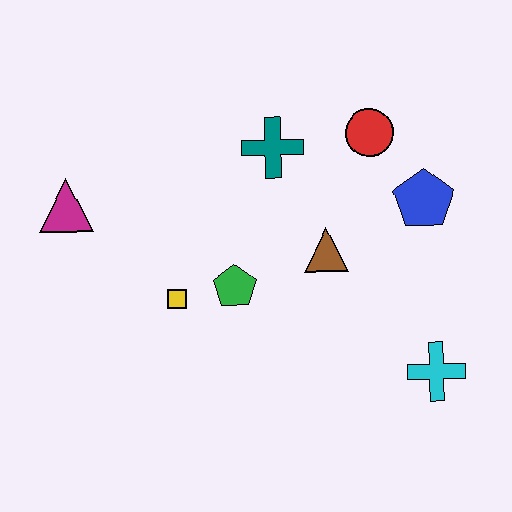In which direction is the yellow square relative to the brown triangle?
The yellow square is to the left of the brown triangle.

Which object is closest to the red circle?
The blue pentagon is closest to the red circle.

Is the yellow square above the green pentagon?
No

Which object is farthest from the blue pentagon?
The magenta triangle is farthest from the blue pentagon.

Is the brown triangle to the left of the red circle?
Yes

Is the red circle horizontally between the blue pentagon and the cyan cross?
No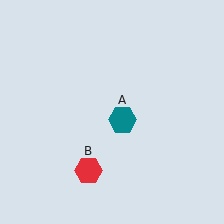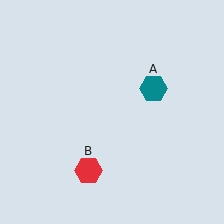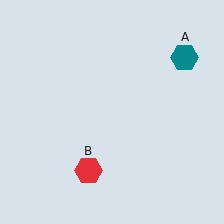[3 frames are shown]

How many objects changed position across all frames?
1 object changed position: teal hexagon (object A).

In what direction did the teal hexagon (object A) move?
The teal hexagon (object A) moved up and to the right.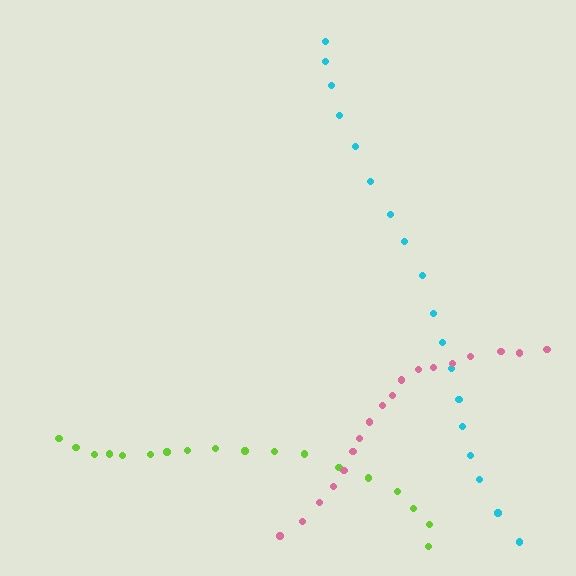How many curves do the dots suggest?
There are 3 distinct paths.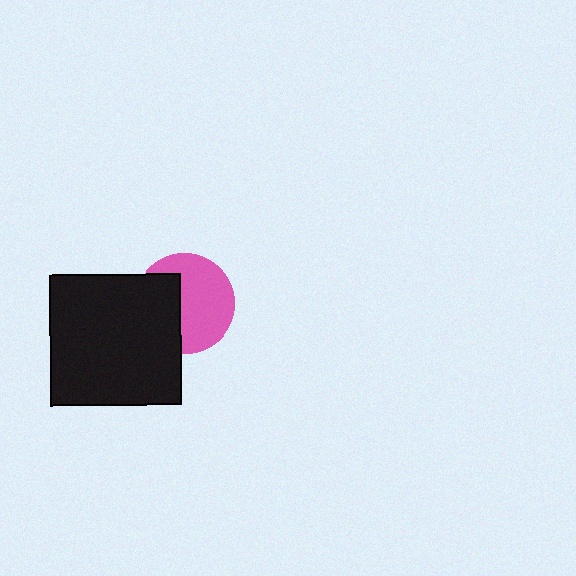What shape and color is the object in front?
The object in front is a black square.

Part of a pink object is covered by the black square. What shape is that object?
It is a circle.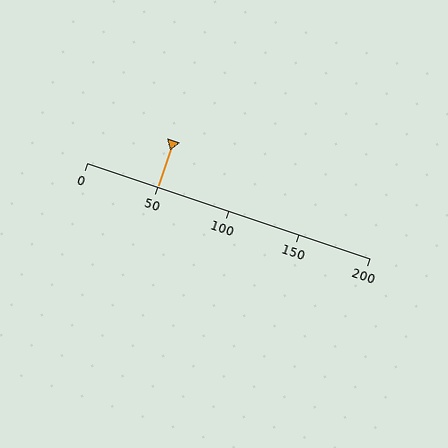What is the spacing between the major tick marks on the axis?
The major ticks are spaced 50 apart.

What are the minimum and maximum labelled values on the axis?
The axis runs from 0 to 200.